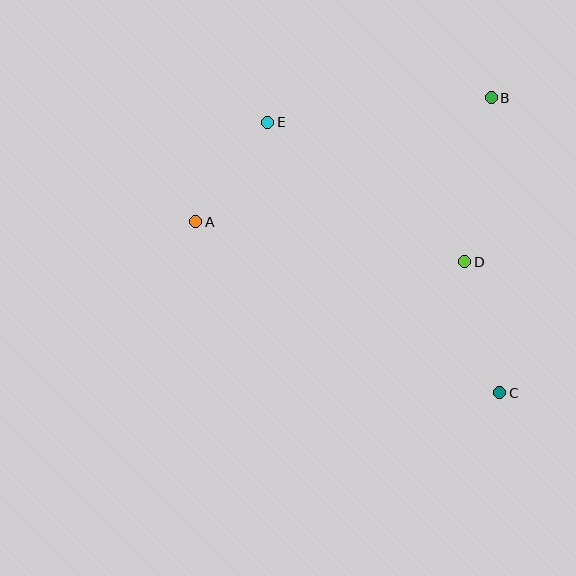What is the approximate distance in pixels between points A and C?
The distance between A and C is approximately 349 pixels.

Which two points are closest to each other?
Points A and E are closest to each other.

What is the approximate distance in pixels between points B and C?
The distance between B and C is approximately 295 pixels.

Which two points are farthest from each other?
Points C and E are farthest from each other.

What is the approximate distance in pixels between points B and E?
The distance between B and E is approximately 224 pixels.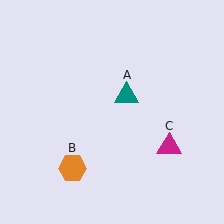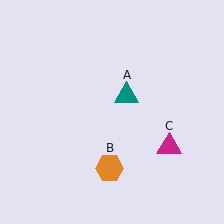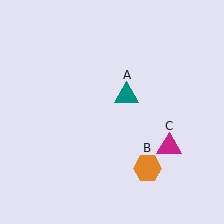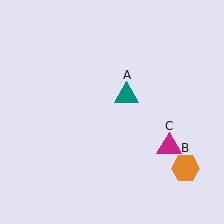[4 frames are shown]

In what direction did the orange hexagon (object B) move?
The orange hexagon (object B) moved right.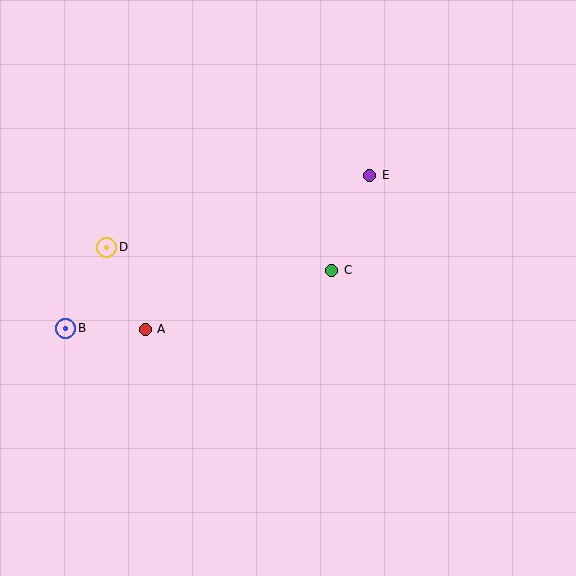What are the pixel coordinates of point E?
Point E is at (370, 175).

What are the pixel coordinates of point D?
Point D is at (107, 247).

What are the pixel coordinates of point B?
Point B is at (66, 328).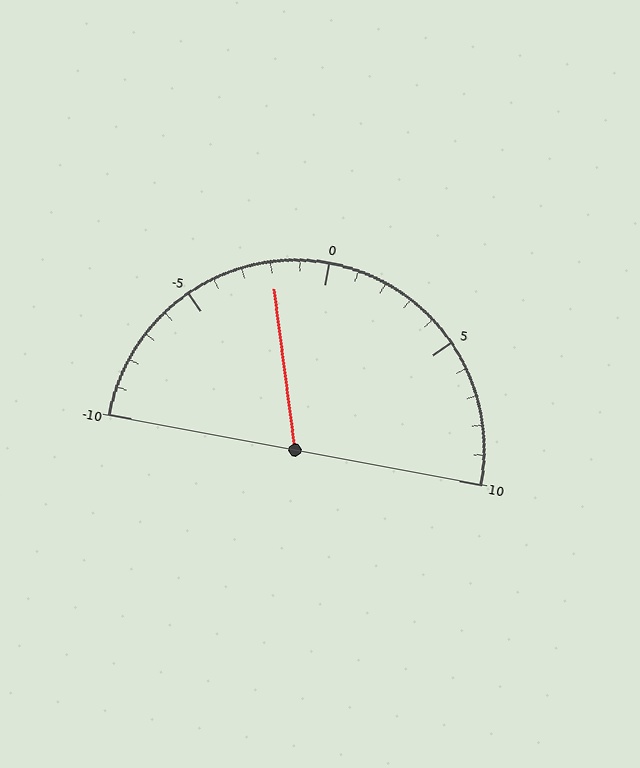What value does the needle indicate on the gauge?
The needle indicates approximately -2.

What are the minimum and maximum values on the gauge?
The gauge ranges from -10 to 10.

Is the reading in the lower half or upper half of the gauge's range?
The reading is in the lower half of the range (-10 to 10).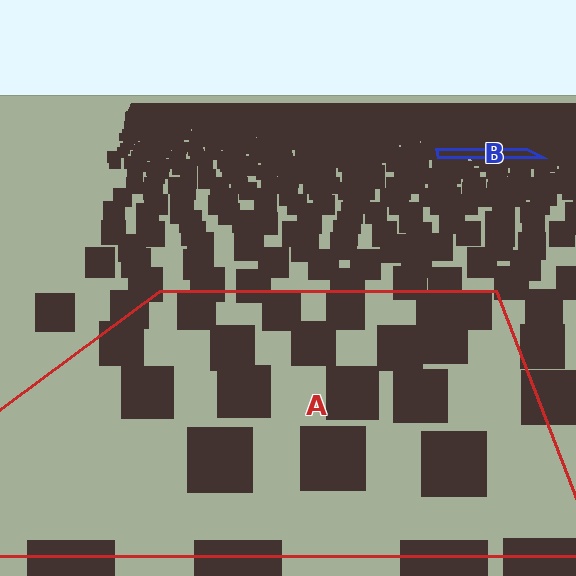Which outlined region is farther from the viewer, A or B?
Region B is farther from the viewer — the texture elements inside it appear smaller and more densely packed.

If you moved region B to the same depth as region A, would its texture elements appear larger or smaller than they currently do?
They would appear larger. At a closer depth, the same texture elements are projected at a bigger on-screen size.